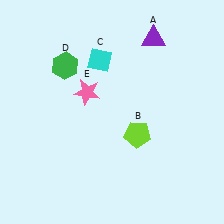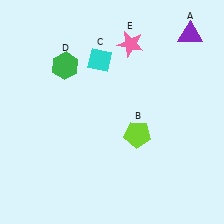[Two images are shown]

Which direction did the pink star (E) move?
The pink star (E) moved up.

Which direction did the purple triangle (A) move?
The purple triangle (A) moved right.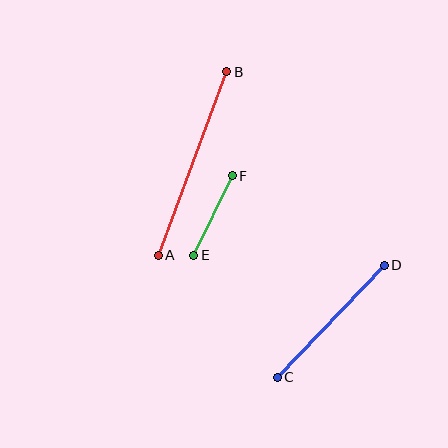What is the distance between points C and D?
The distance is approximately 155 pixels.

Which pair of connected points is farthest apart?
Points A and B are farthest apart.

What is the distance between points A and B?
The distance is approximately 196 pixels.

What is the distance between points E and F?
The distance is approximately 88 pixels.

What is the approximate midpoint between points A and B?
The midpoint is at approximately (192, 164) pixels.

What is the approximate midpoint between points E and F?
The midpoint is at approximately (213, 215) pixels.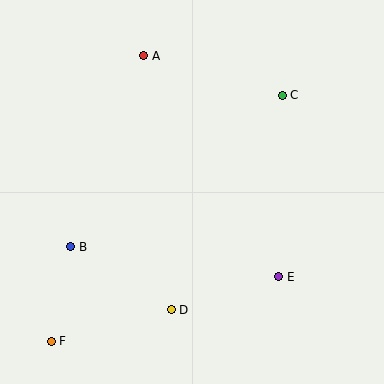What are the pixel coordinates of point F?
Point F is at (51, 341).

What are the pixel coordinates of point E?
Point E is at (279, 277).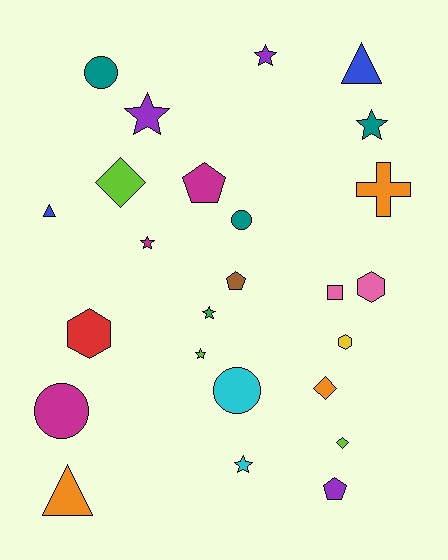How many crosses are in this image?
There is 1 cross.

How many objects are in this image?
There are 25 objects.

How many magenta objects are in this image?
There are 3 magenta objects.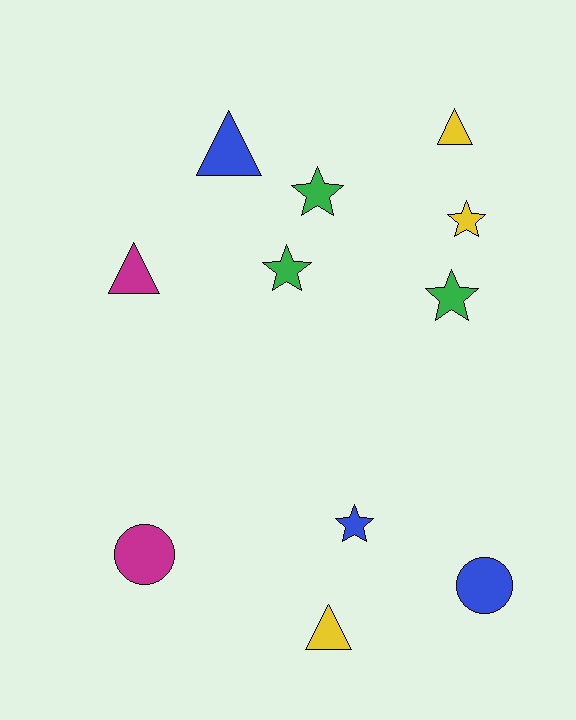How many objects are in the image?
There are 11 objects.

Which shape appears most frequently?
Star, with 5 objects.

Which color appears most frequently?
Green, with 3 objects.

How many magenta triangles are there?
There is 1 magenta triangle.